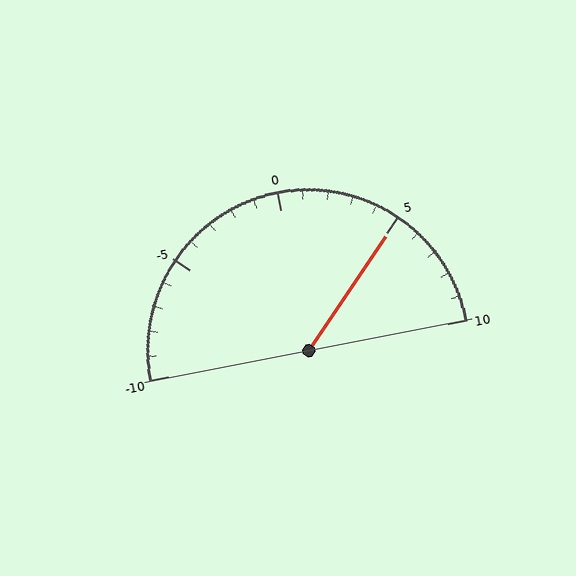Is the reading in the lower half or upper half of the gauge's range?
The reading is in the upper half of the range (-10 to 10).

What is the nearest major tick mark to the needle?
The nearest major tick mark is 5.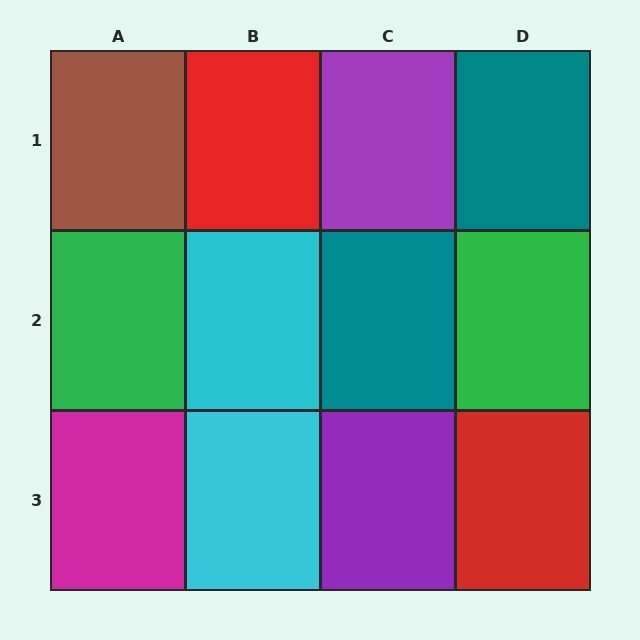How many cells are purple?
2 cells are purple.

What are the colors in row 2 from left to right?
Green, cyan, teal, green.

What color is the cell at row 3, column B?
Cyan.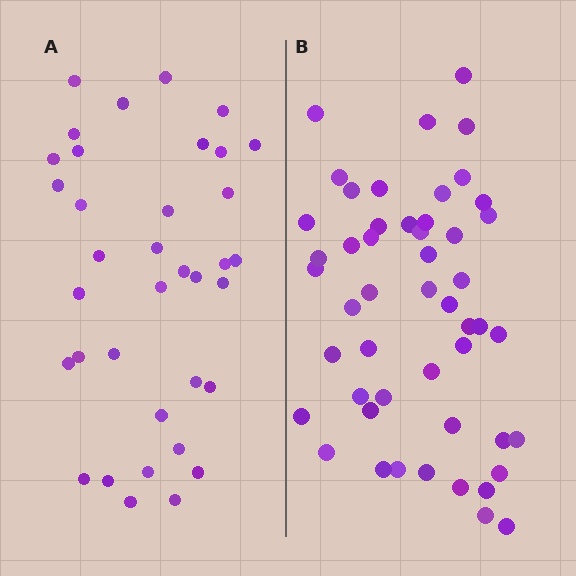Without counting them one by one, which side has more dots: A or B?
Region B (the right region) has more dots.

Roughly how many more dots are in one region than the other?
Region B has approximately 15 more dots than region A.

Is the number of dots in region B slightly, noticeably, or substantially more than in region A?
Region B has noticeably more, but not dramatically so. The ratio is roughly 1.4 to 1.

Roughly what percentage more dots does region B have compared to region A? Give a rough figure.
About 40% more.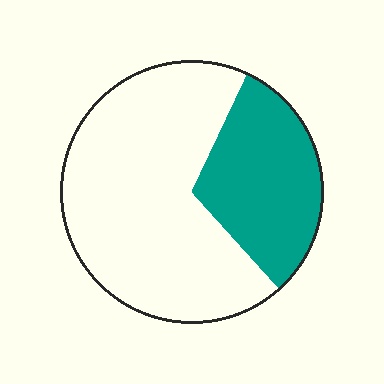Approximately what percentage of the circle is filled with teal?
Approximately 30%.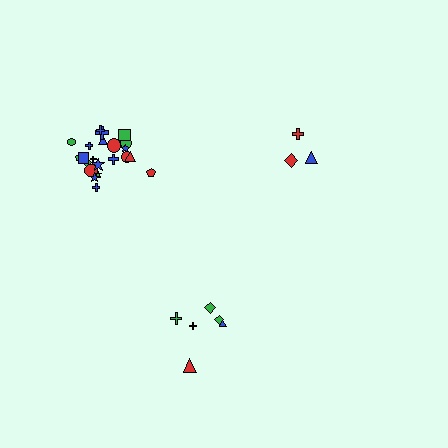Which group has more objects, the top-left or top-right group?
The top-left group.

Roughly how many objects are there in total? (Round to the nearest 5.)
Roughly 30 objects in total.